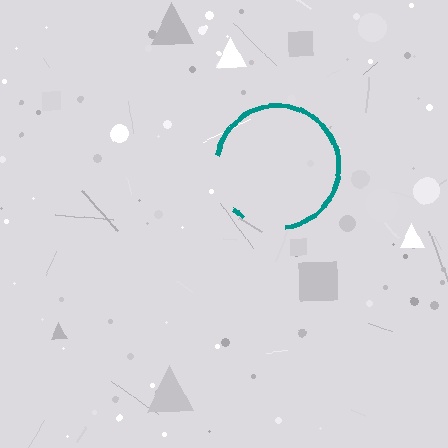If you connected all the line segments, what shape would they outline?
They would outline a circle.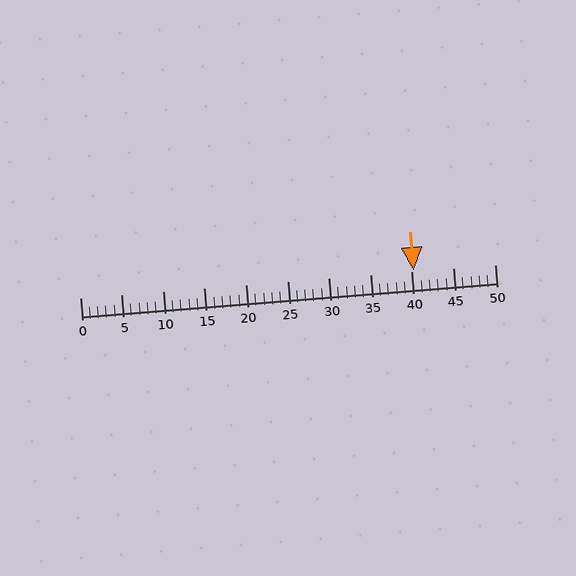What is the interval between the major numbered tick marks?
The major tick marks are spaced 5 units apart.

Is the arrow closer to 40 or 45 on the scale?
The arrow is closer to 40.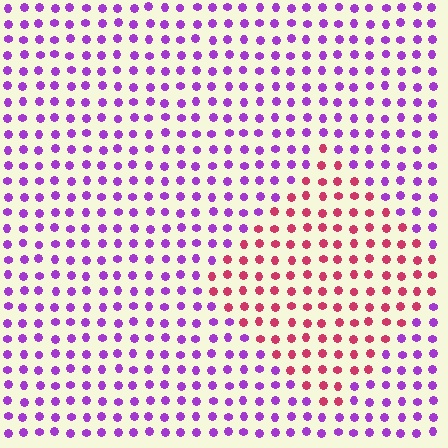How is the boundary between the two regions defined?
The boundary is defined purely by a slight shift in hue (about 58 degrees). Spacing, size, and orientation are identical on both sides.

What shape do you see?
I see a diamond.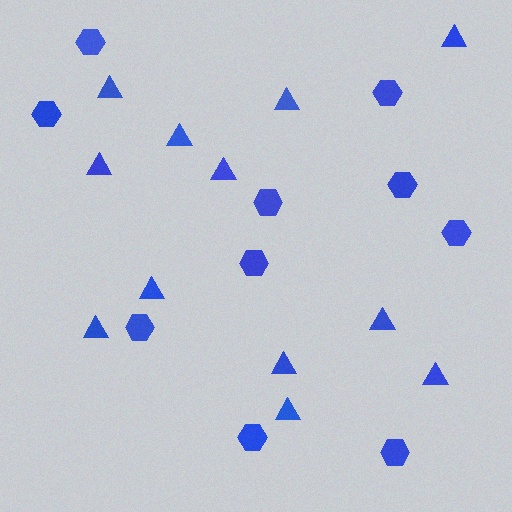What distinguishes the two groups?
There are 2 groups: one group of triangles (12) and one group of hexagons (10).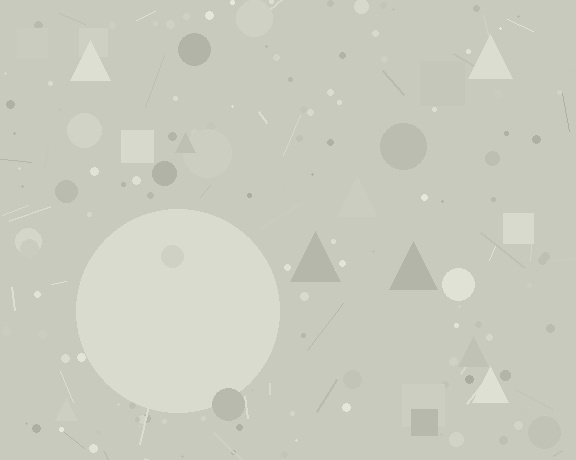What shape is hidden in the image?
A circle is hidden in the image.